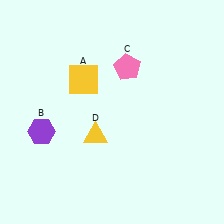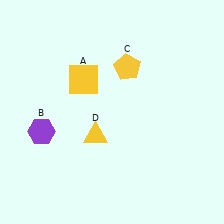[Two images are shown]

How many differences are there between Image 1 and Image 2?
There is 1 difference between the two images.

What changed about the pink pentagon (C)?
In Image 1, C is pink. In Image 2, it changed to yellow.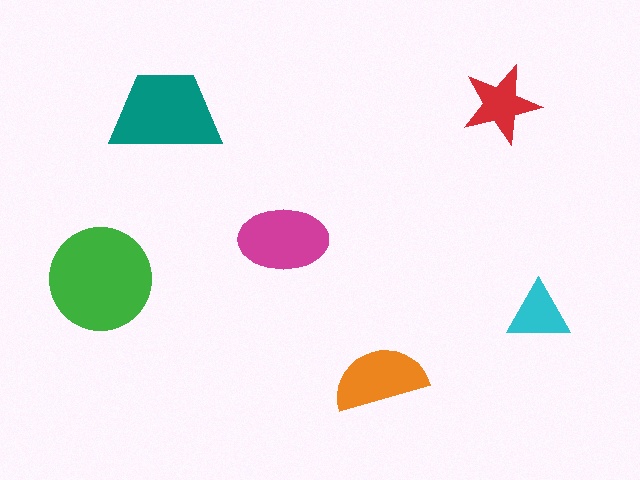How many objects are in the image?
There are 6 objects in the image.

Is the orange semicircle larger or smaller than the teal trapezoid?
Smaller.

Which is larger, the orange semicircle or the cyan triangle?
The orange semicircle.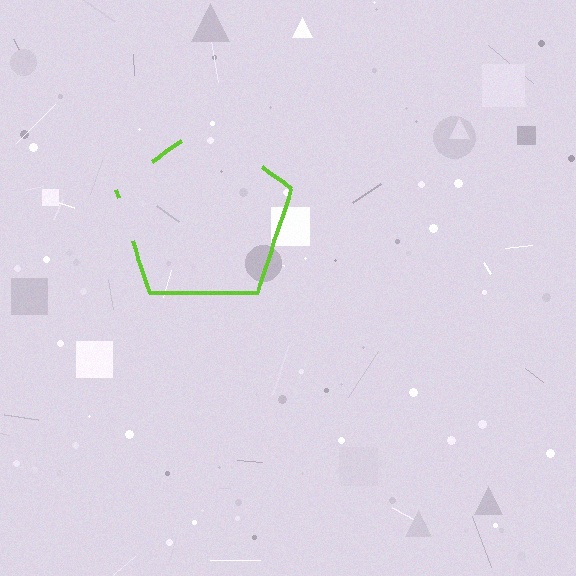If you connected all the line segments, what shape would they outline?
They would outline a pentagon.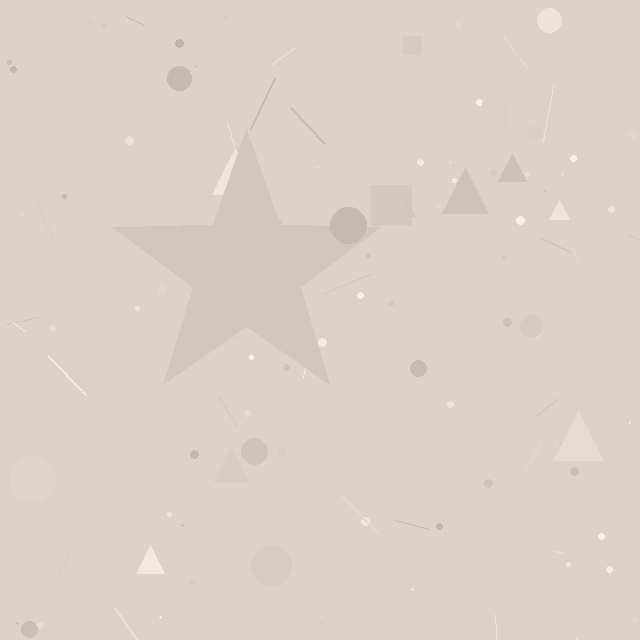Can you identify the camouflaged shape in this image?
The camouflaged shape is a star.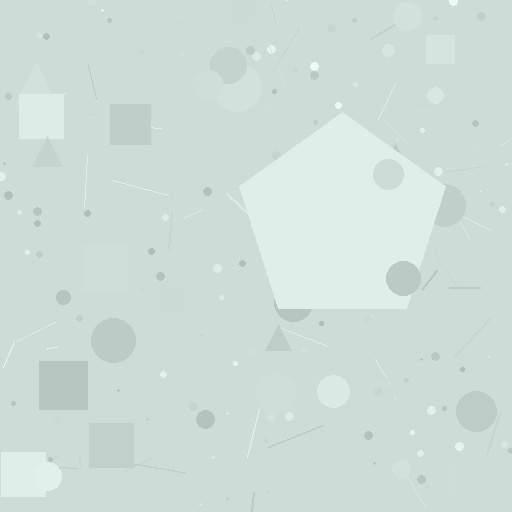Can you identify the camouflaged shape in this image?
The camouflaged shape is a pentagon.